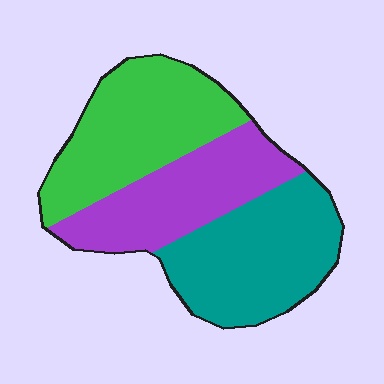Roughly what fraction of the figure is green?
Green covers 35% of the figure.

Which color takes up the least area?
Purple, at roughly 30%.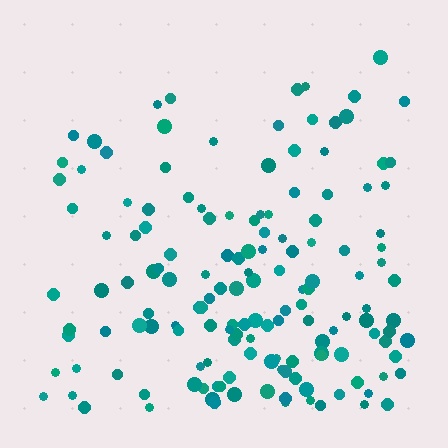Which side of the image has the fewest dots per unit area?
The top.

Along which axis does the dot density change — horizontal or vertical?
Vertical.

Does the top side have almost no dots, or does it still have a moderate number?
Still a moderate number, just noticeably fewer than the bottom.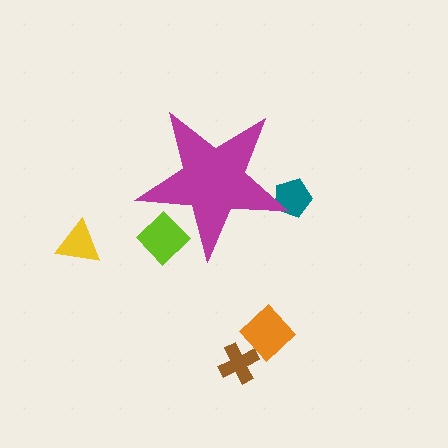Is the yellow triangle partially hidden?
No, the yellow triangle is fully visible.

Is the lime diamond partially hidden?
Yes, the lime diamond is partially hidden behind the magenta star.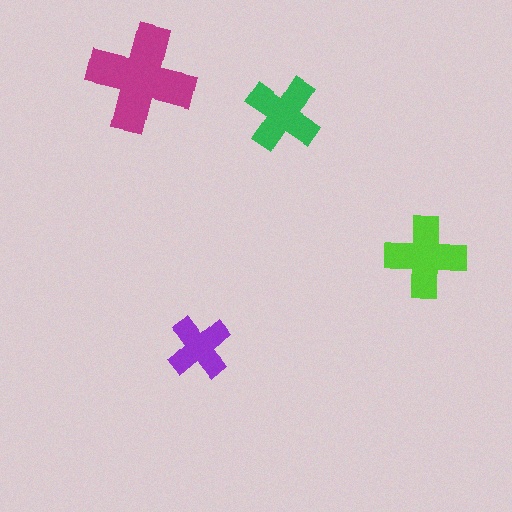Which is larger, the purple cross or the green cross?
The green one.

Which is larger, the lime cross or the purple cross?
The lime one.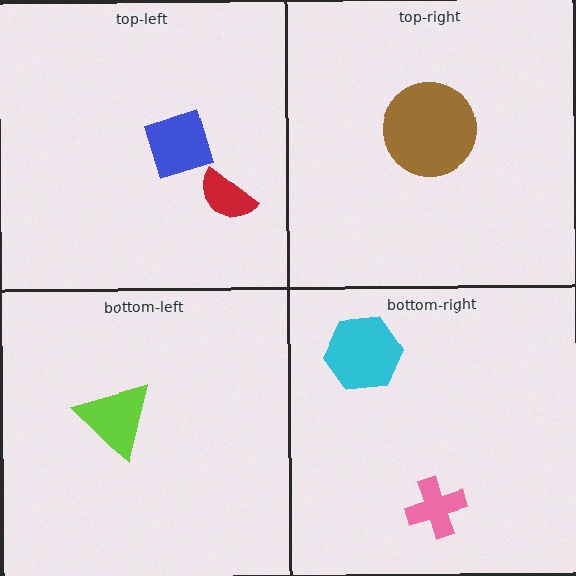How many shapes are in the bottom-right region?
2.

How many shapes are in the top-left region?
2.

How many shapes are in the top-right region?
1.